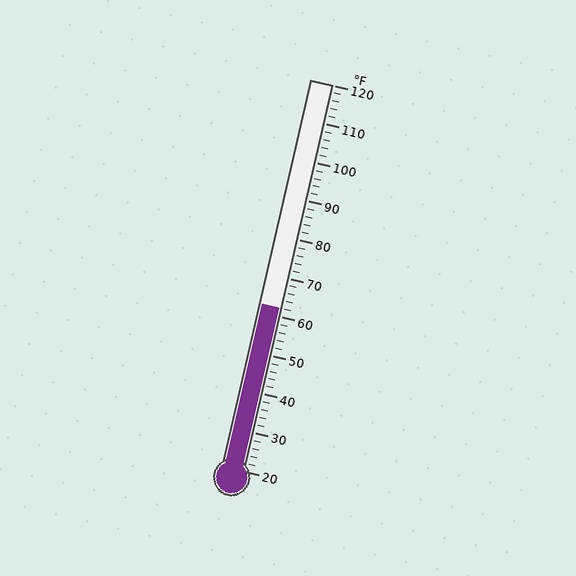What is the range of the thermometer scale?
The thermometer scale ranges from 20°F to 120°F.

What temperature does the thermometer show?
The thermometer shows approximately 62°F.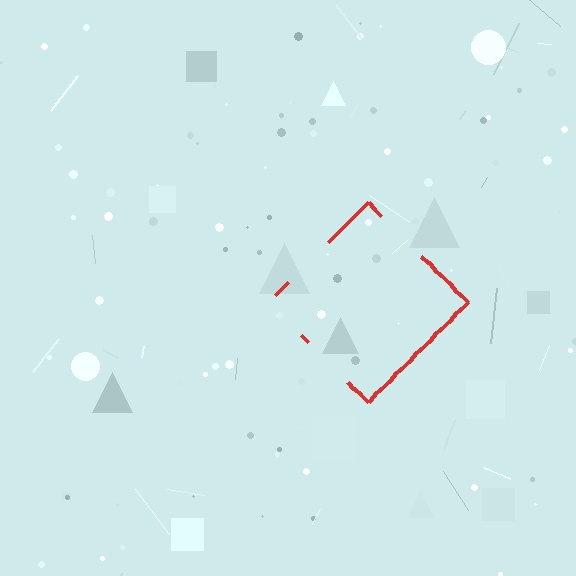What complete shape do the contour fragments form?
The contour fragments form a diamond.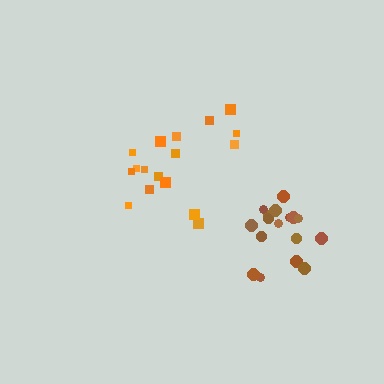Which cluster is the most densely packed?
Brown.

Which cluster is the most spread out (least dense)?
Orange.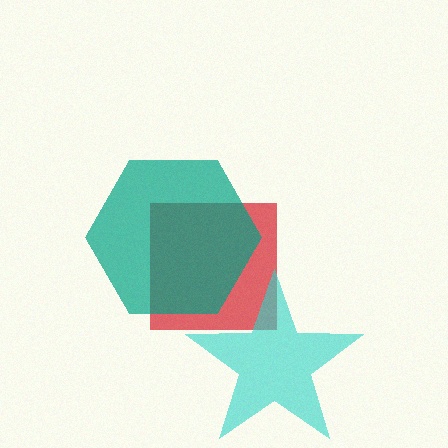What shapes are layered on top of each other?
The layered shapes are: a red square, a cyan star, a teal hexagon.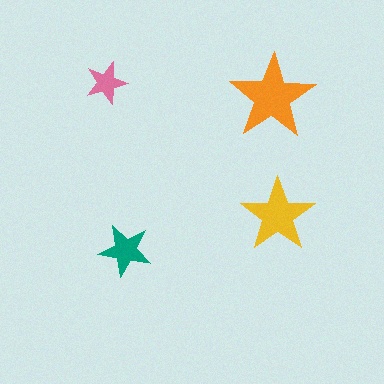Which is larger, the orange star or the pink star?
The orange one.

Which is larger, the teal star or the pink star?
The teal one.